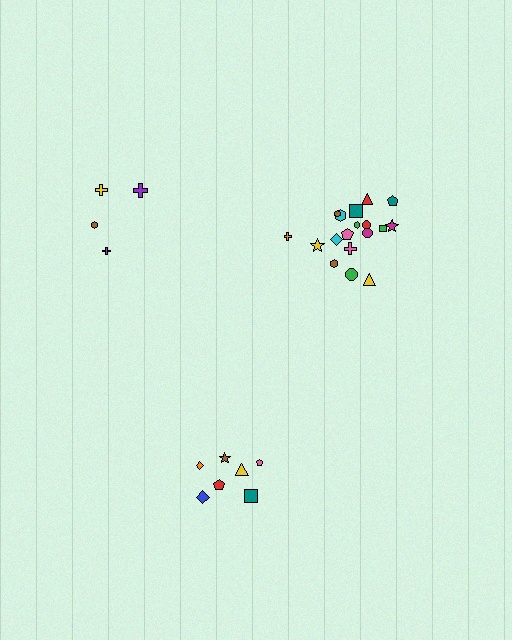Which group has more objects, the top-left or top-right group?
The top-right group.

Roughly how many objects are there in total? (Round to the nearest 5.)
Roughly 30 objects in total.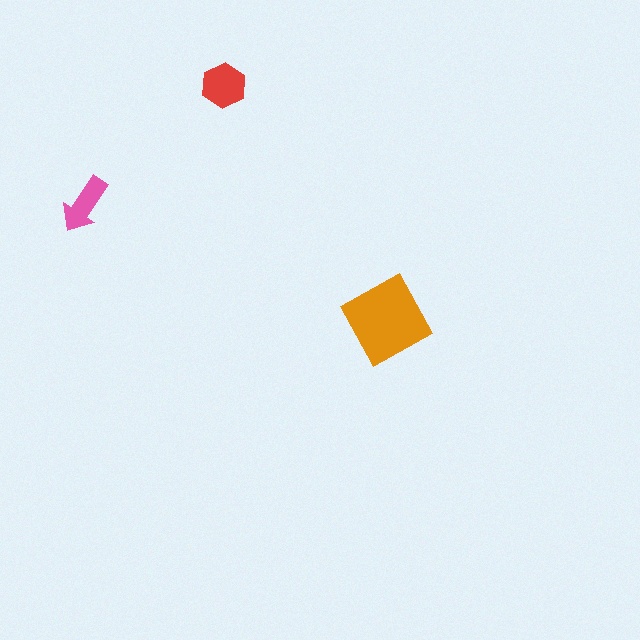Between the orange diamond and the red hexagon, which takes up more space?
The orange diamond.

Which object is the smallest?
The pink arrow.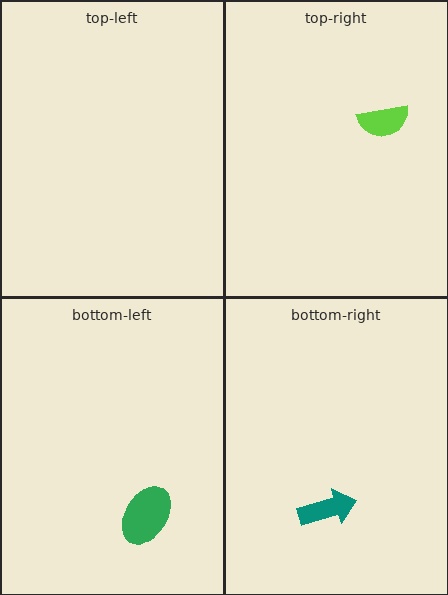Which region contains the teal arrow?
The bottom-right region.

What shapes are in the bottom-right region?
The teal arrow.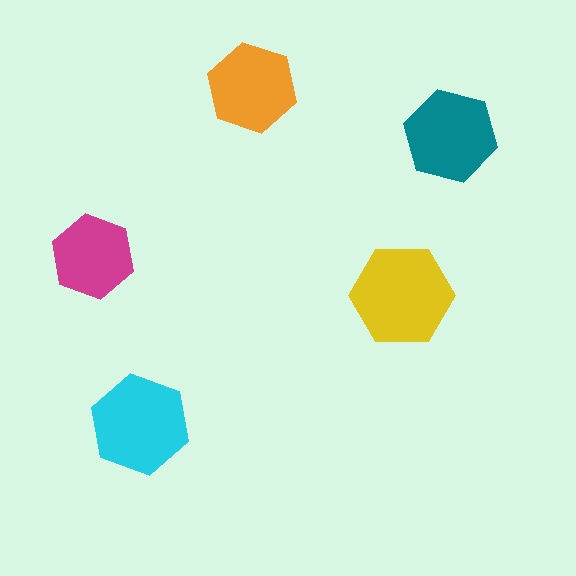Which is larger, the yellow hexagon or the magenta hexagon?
The yellow one.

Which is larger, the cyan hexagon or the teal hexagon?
The cyan one.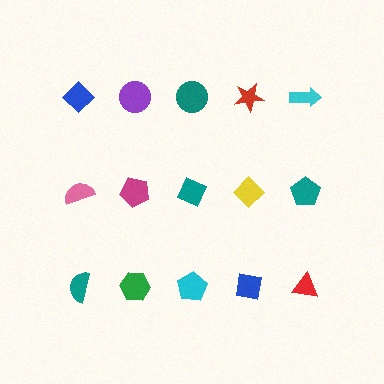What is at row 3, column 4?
A blue square.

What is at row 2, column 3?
A teal diamond.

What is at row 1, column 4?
A red star.